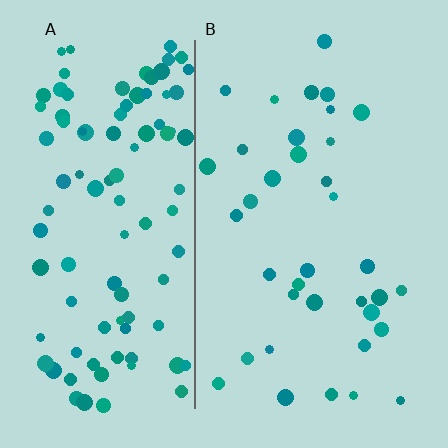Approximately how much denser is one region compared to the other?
Approximately 2.8× — region A over region B.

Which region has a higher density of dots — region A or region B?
A (the left).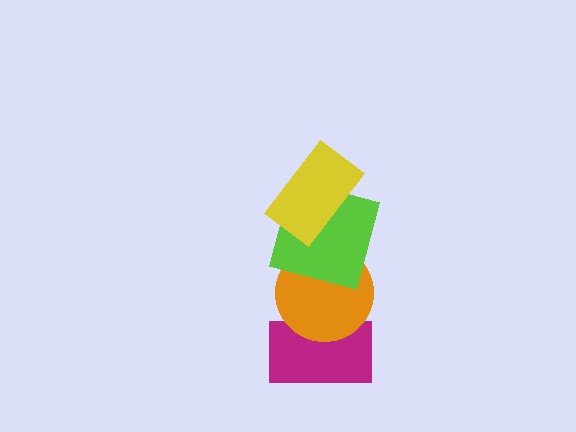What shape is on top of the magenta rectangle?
The orange circle is on top of the magenta rectangle.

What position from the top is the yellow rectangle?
The yellow rectangle is 1st from the top.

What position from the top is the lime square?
The lime square is 2nd from the top.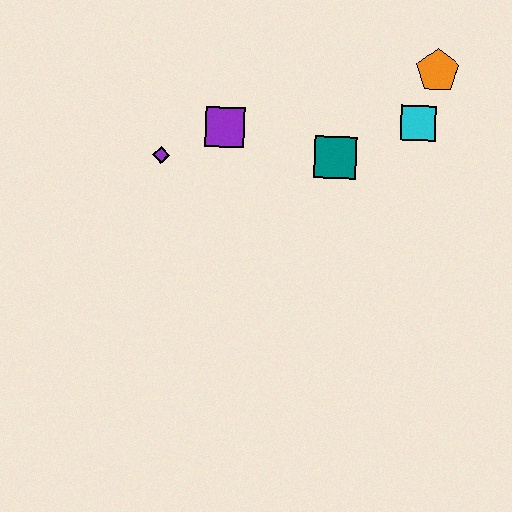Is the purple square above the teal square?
Yes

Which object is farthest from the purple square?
The orange pentagon is farthest from the purple square.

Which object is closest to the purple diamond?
The purple square is closest to the purple diamond.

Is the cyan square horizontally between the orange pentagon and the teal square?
Yes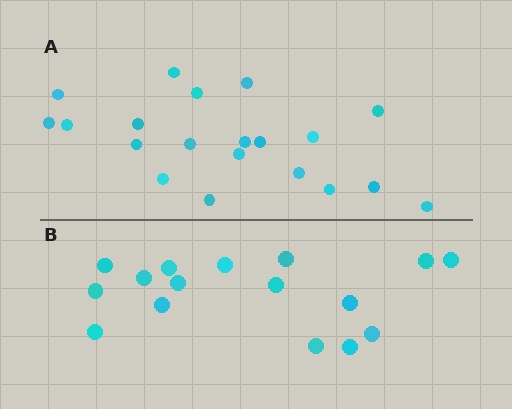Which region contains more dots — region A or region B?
Region A (the top region) has more dots.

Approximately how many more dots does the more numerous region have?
Region A has about 4 more dots than region B.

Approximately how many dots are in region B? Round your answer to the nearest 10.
About 20 dots. (The exact count is 16, which rounds to 20.)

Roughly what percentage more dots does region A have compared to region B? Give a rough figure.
About 25% more.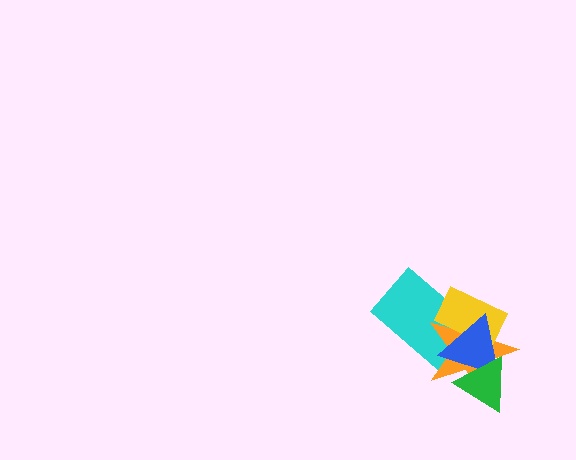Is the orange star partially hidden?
Yes, it is partially covered by another shape.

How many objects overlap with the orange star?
4 objects overlap with the orange star.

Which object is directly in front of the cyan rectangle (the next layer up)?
The orange star is directly in front of the cyan rectangle.